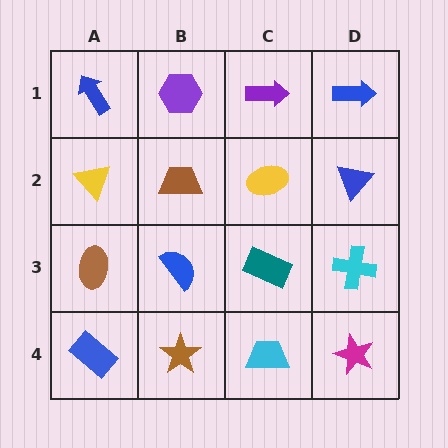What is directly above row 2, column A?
A blue arrow.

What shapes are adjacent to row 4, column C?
A teal rectangle (row 3, column C), a brown star (row 4, column B), a magenta star (row 4, column D).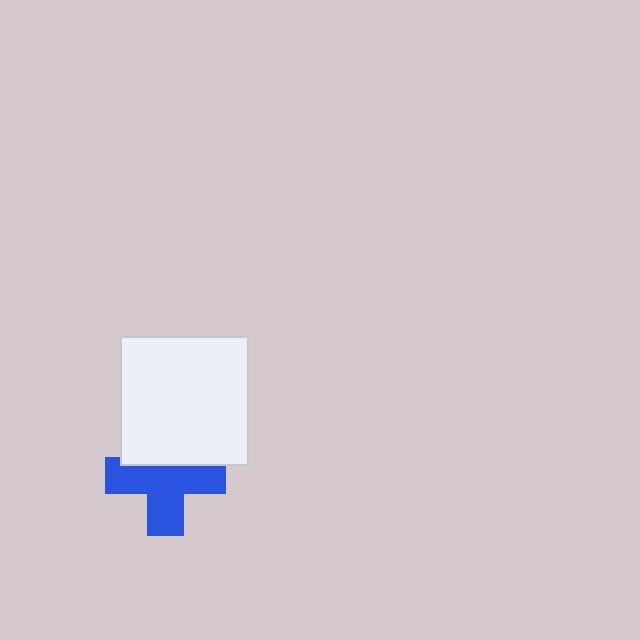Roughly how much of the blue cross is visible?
Most of it is visible (roughly 68%).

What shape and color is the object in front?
The object in front is a white square.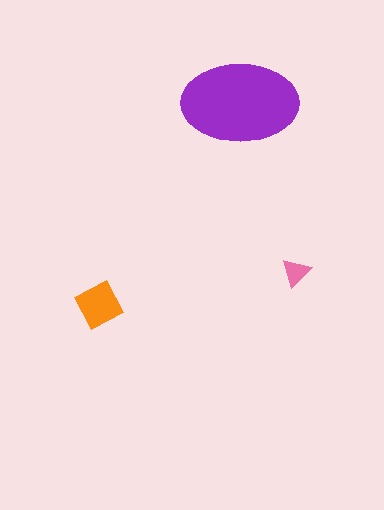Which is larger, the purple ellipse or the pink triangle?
The purple ellipse.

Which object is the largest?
The purple ellipse.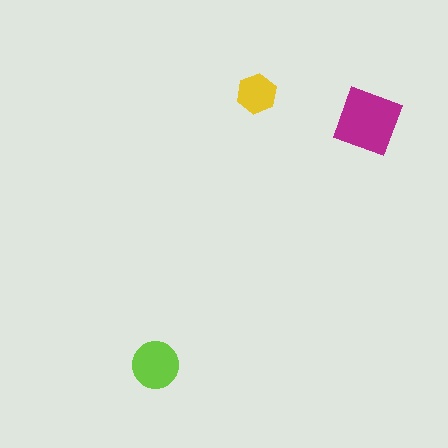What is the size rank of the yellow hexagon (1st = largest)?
3rd.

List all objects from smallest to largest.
The yellow hexagon, the lime circle, the magenta diamond.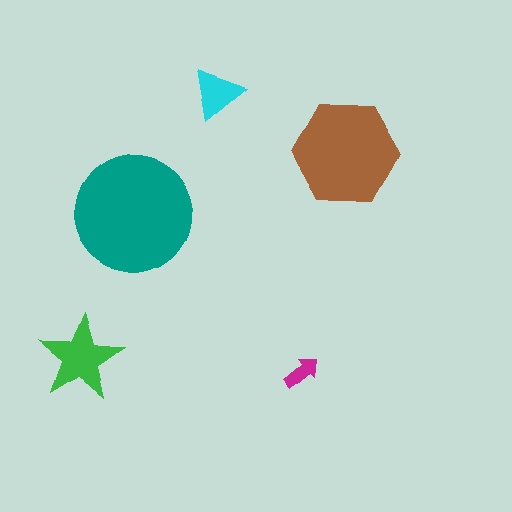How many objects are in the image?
There are 5 objects in the image.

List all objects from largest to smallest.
The teal circle, the brown hexagon, the green star, the cyan triangle, the magenta arrow.